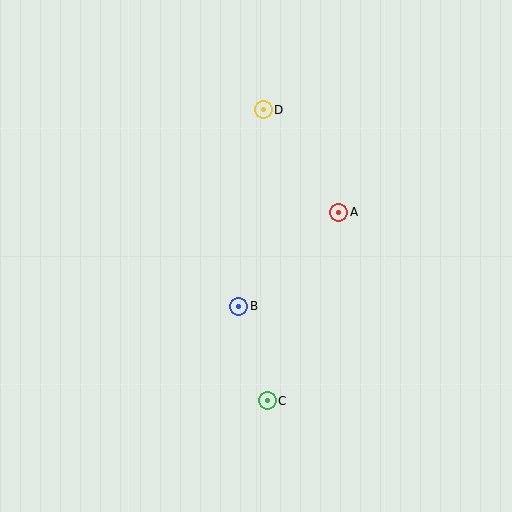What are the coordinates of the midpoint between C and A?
The midpoint between C and A is at (303, 307).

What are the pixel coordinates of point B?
Point B is at (239, 306).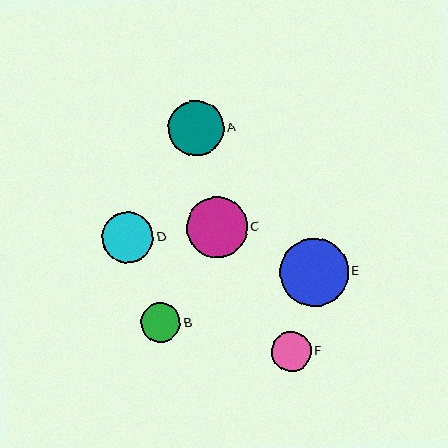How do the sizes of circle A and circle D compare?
Circle A and circle D are approximately the same size.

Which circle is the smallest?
Circle B is the smallest with a size of approximately 40 pixels.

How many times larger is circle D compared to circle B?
Circle D is approximately 1.3 times the size of circle B.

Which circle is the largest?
Circle E is the largest with a size of approximately 68 pixels.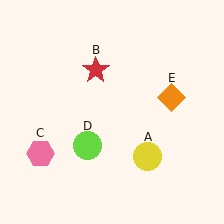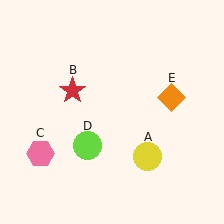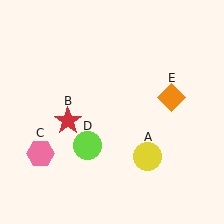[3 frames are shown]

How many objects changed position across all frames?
1 object changed position: red star (object B).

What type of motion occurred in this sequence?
The red star (object B) rotated counterclockwise around the center of the scene.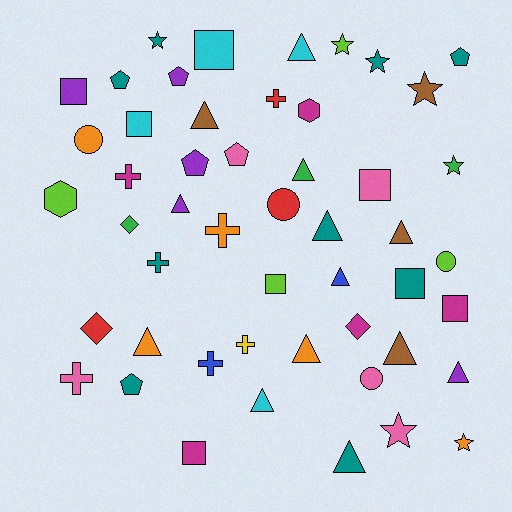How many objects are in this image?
There are 50 objects.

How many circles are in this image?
There are 4 circles.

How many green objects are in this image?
There are 3 green objects.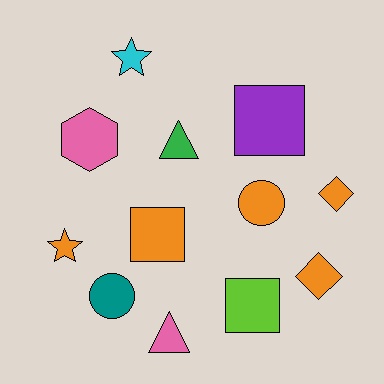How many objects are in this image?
There are 12 objects.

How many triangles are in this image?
There are 2 triangles.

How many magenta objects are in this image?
There are no magenta objects.